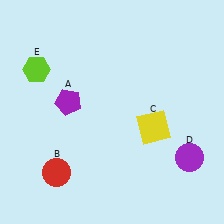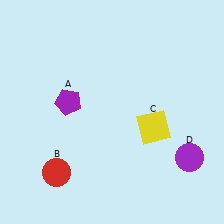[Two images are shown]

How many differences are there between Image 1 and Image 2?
There is 1 difference between the two images.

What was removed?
The lime hexagon (E) was removed in Image 2.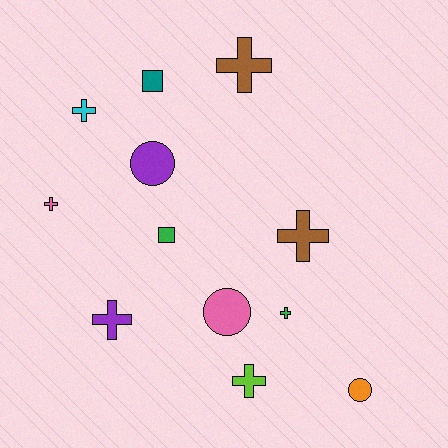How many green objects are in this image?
There are 2 green objects.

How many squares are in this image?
There are 2 squares.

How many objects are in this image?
There are 12 objects.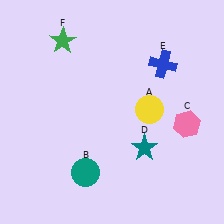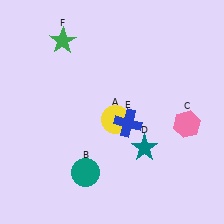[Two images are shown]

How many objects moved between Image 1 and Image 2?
2 objects moved between the two images.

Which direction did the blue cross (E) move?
The blue cross (E) moved down.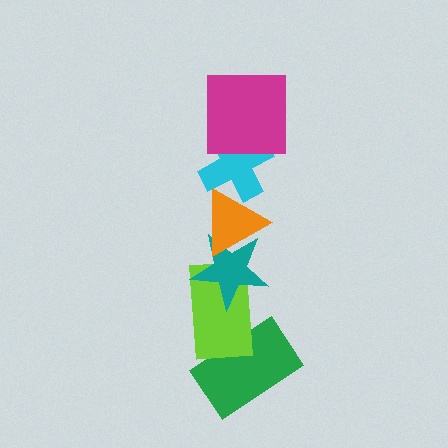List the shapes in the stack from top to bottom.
From top to bottom: the magenta square, the cyan cross, the orange triangle, the teal star, the lime rectangle, the green rectangle.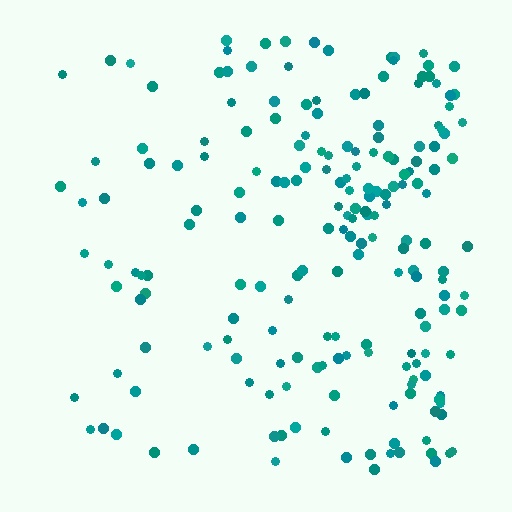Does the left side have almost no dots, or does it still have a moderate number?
Still a moderate number, just noticeably fewer than the right.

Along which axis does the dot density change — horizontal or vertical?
Horizontal.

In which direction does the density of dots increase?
From left to right, with the right side densest.